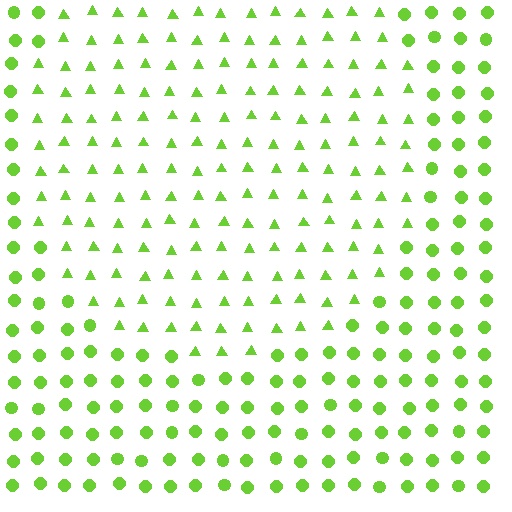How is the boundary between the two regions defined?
The boundary is defined by a change in element shape: triangles inside vs. circles outside. All elements share the same color and spacing.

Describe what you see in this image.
The image is filled with small lime elements arranged in a uniform grid. A circle-shaped region contains triangles, while the surrounding area contains circles. The boundary is defined purely by the change in element shape.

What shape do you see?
I see a circle.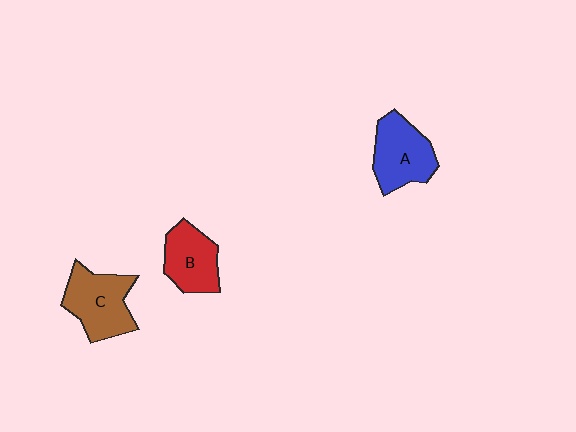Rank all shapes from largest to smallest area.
From largest to smallest: C (brown), A (blue), B (red).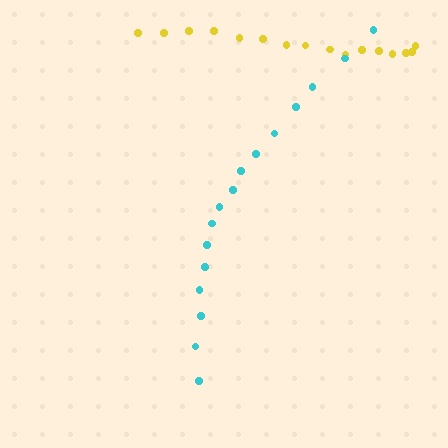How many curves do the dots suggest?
There are 2 distinct paths.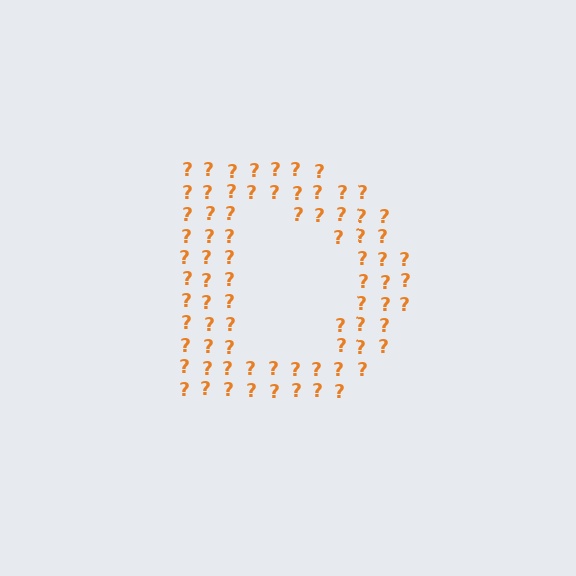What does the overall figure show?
The overall figure shows the letter D.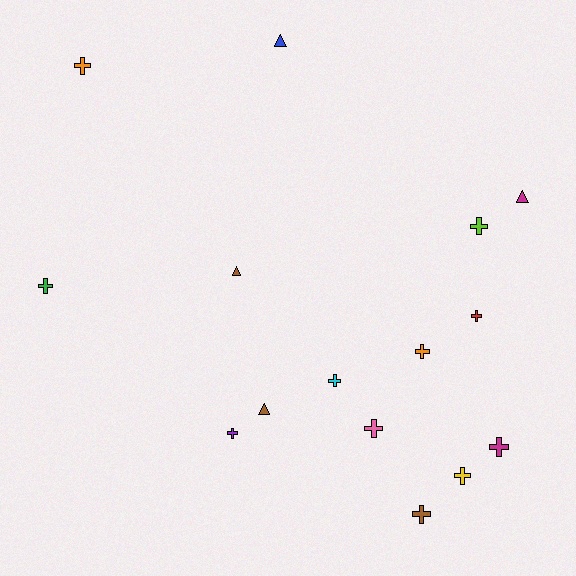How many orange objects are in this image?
There are 2 orange objects.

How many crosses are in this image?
There are 11 crosses.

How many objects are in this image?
There are 15 objects.